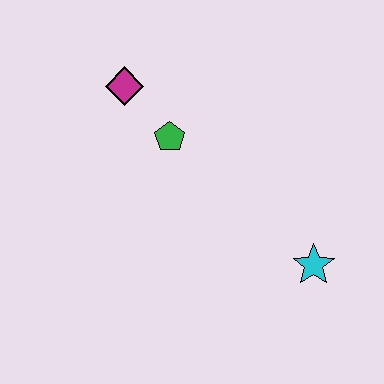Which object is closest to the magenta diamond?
The green pentagon is closest to the magenta diamond.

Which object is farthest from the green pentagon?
The cyan star is farthest from the green pentagon.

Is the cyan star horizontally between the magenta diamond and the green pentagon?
No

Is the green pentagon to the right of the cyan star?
No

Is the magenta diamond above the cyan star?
Yes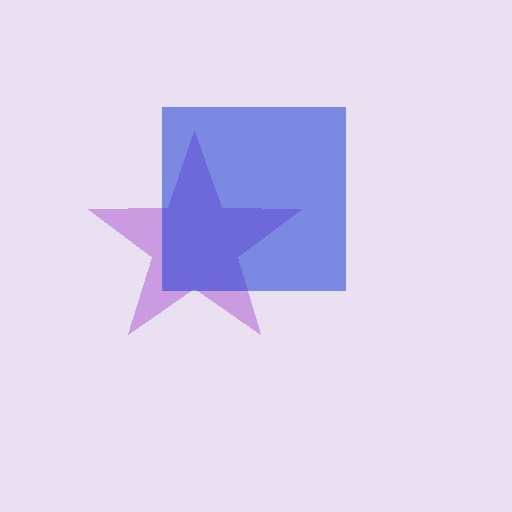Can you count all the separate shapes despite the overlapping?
Yes, there are 2 separate shapes.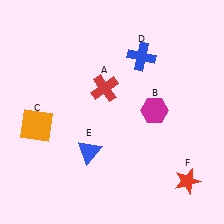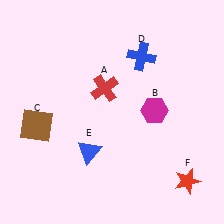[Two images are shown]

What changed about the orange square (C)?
In Image 1, C is orange. In Image 2, it changed to brown.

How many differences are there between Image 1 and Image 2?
There is 1 difference between the two images.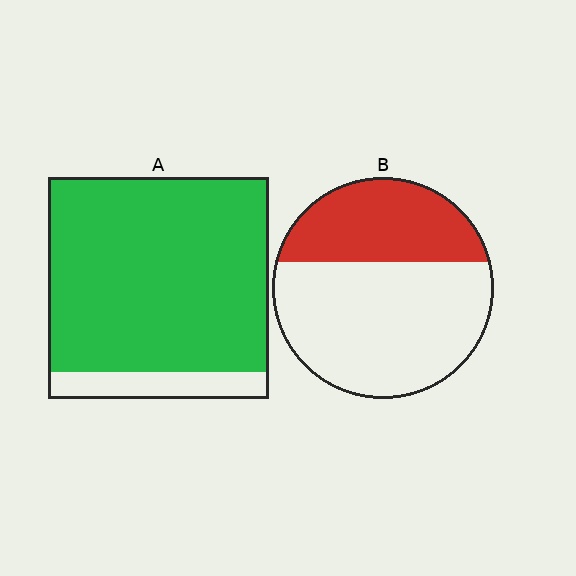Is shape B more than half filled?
No.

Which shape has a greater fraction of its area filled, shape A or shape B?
Shape A.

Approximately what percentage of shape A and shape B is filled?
A is approximately 90% and B is approximately 35%.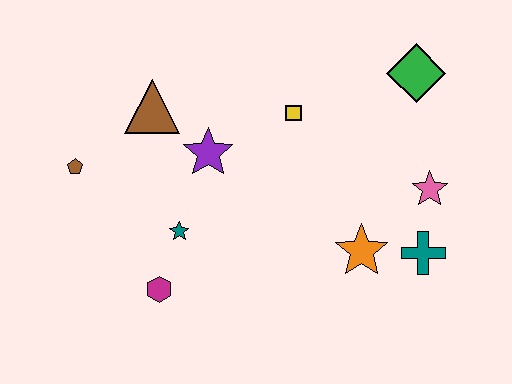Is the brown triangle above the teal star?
Yes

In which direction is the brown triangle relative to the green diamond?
The brown triangle is to the left of the green diamond.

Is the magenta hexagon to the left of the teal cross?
Yes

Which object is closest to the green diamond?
The pink star is closest to the green diamond.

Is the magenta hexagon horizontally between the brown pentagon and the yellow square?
Yes